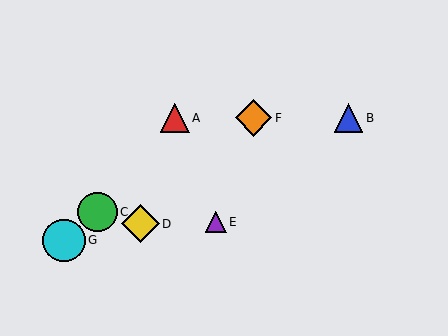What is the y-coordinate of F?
Object F is at y≈118.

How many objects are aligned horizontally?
3 objects (A, B, F) are aligned horizontally.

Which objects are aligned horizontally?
Objects A, B, F are aligned horizontally.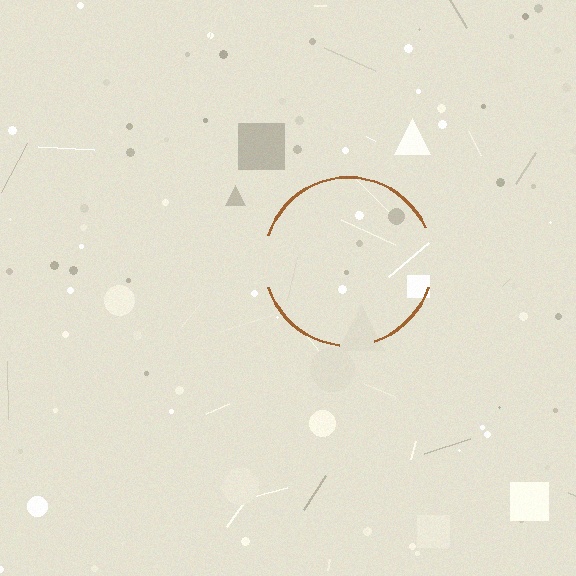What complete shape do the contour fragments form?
The contour fragments form a circle.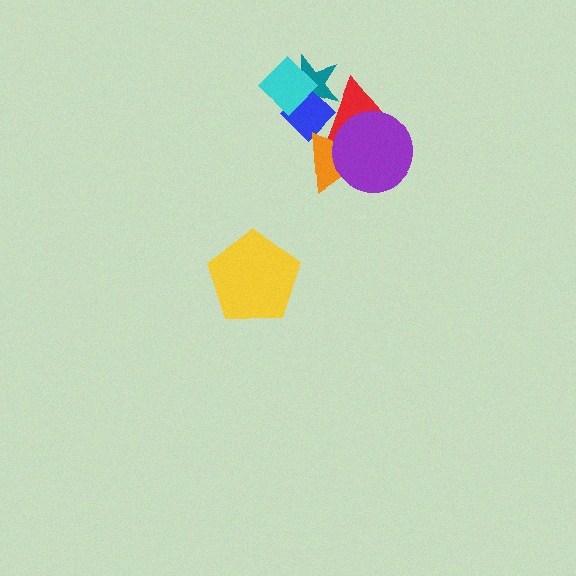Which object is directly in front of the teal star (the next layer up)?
The blue diamond is directly in front of the teal star.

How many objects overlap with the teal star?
3 objects overlap with the teal star.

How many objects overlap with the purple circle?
2 objects overlap with the purple circle.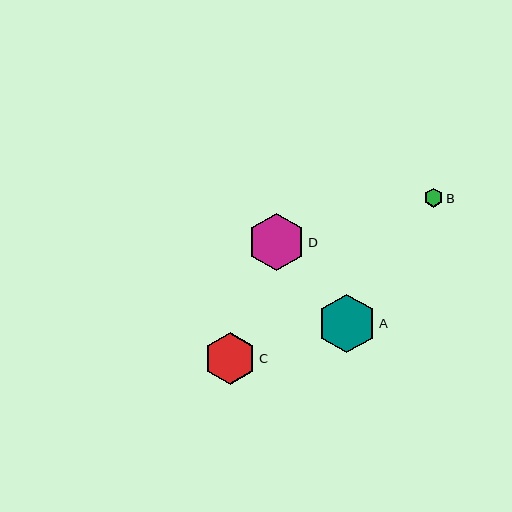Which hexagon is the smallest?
Hexagon B is the smallest with a size of approximately 19 pixels.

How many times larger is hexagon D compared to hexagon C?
Hexagon D is approximately 1.1 times the size of hexagon C.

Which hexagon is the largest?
Hexagon A is the largest with a size of approximately 59 pixels.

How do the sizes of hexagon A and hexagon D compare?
Hexagon A and hexagon D are approximately the same size.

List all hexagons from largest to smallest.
From largest to smallest: A, D, C, B.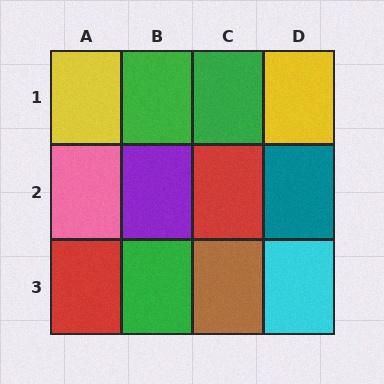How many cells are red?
2 cells are red.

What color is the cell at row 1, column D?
Yellow.